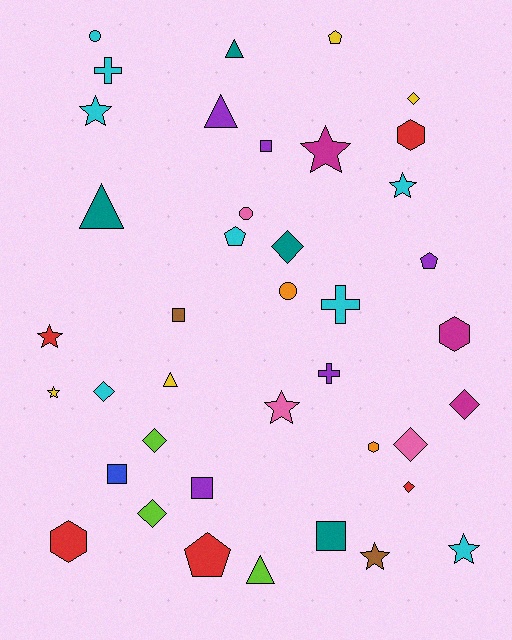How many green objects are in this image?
There are no green objects.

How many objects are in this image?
There are 40 objects.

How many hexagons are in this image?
There are 4 hexagons.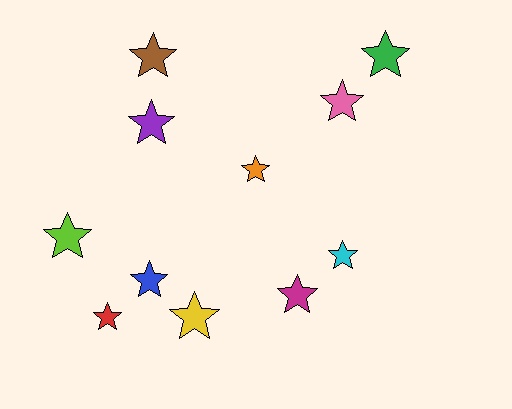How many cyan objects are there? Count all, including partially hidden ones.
There is 1 cyan object.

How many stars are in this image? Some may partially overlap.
There are 11 stars.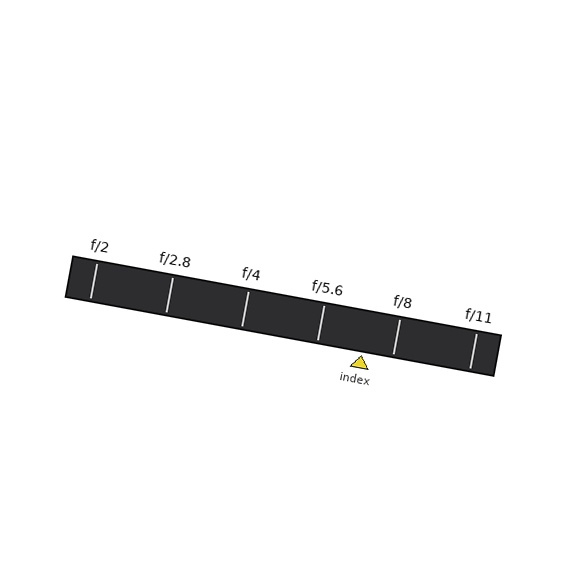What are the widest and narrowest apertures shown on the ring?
The widest aperture shown is f/2 and the narrowest is f/11.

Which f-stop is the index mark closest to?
The index mark is closest to f/8.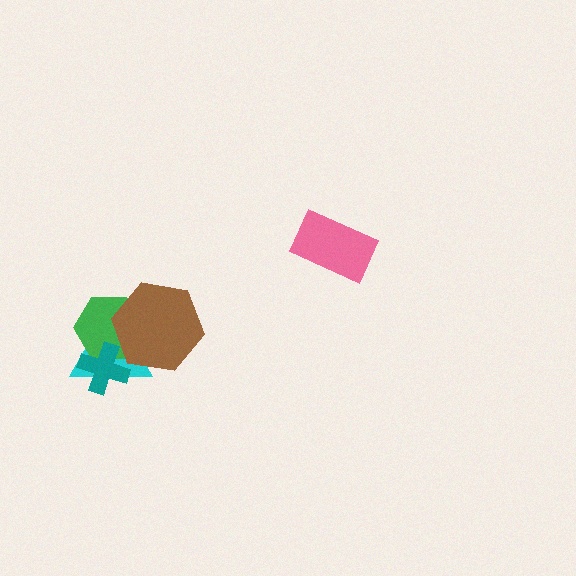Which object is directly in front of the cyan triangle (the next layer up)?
The green hexagon is directly in front of the cyan triangle.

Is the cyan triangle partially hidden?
Yes, it is partially covered by another shape.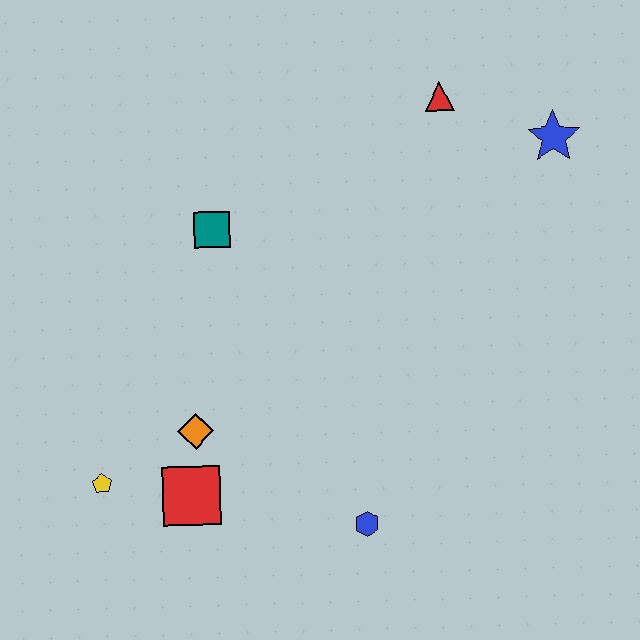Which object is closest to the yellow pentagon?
The red square is closest to the yellow pentagon.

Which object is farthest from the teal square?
The blue star is farthest from the teal square.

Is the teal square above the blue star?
No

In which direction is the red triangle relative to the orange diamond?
The red triangle is above the orange diamond.